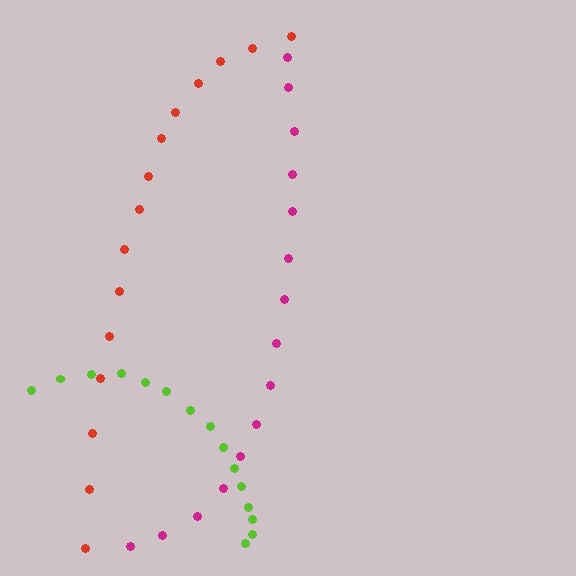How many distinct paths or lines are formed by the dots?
There are 3 distinct paths.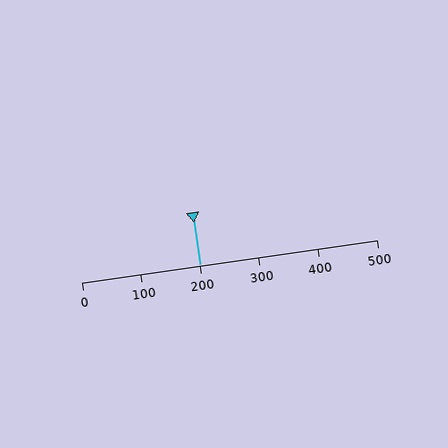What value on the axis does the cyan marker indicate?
The marker indicates approximately 200.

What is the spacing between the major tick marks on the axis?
The major ticks are spaced 100 apart.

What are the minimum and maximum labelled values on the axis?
The axis runs from 0 to 500.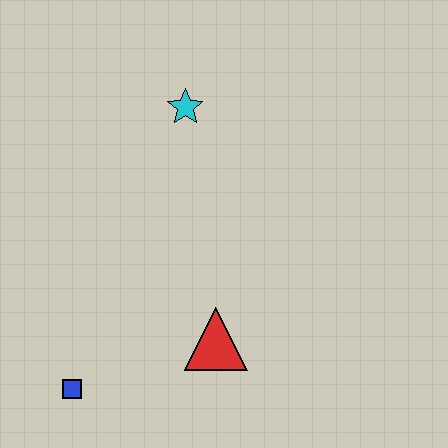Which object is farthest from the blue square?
The cyan star is farthest from the blue square.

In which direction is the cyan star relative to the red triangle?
The cyan star is above the red triangle.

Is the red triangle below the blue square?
No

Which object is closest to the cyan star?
The red triangle is closest to the cyan star.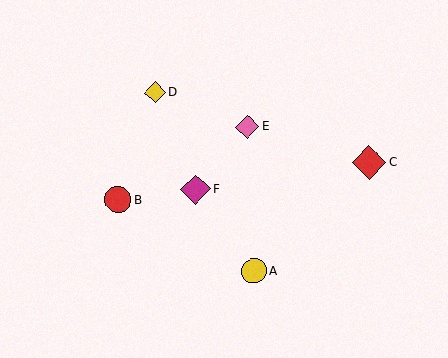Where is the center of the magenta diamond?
The center of the magenta diamond is at (196, 189).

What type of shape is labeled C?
Shape C is a red diamond.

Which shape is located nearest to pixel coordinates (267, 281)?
The yellow circle (labeled A) at (254, 271) is nearest to that location.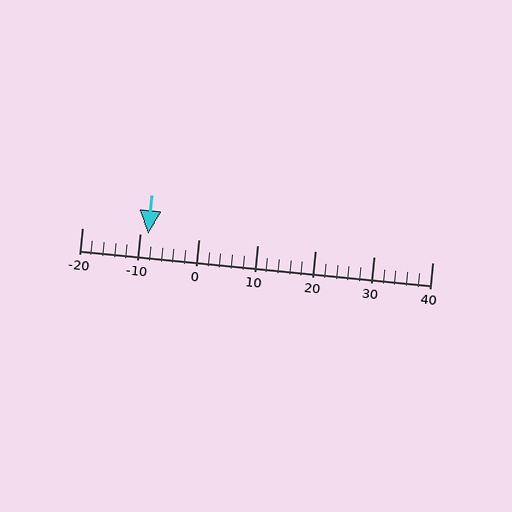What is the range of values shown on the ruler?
The ruler shows values from -20 to 40.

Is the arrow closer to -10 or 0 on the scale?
The arrow is closer to -10.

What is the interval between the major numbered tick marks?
The major tick marks are spaced 10 units apart.